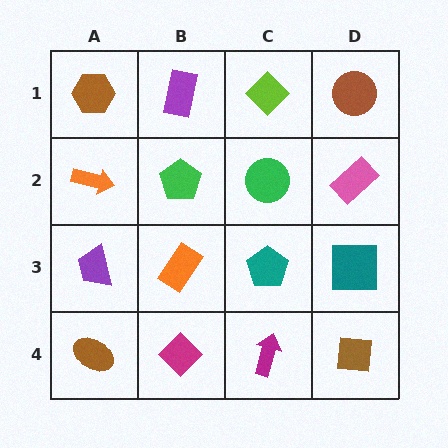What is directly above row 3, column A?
An orange arrow.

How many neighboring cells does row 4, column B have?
3.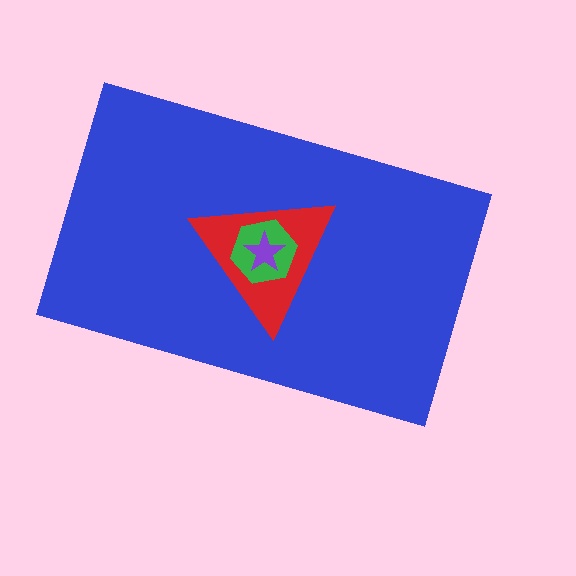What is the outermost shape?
The blue rectangle.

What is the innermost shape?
The purple star.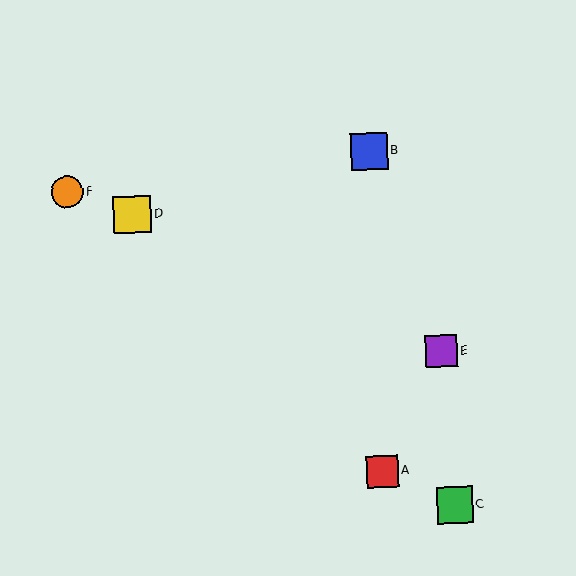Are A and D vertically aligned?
No, A is at x≈383 and D is at x≈132.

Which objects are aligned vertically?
Objects A, B are aligned vertically.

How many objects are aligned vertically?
2 objects (A, B) are aligned vertically.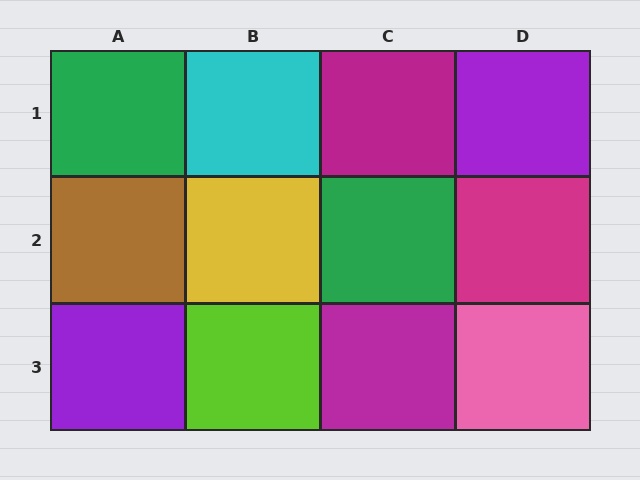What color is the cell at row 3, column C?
Magenta.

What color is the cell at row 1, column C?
Magenta.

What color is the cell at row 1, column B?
Cyan.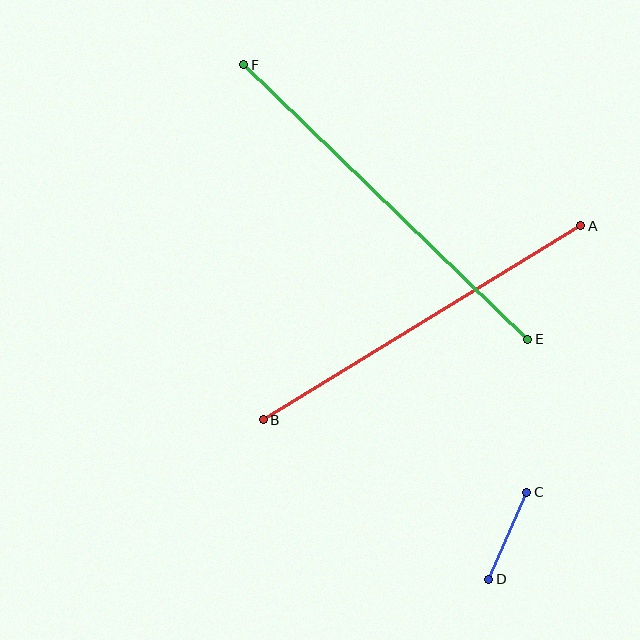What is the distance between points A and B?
The distance is approximately 372 pixels.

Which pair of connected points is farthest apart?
Points E and F are farthest apart.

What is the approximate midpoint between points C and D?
The midpoint is at approximately (508, 536) pixels.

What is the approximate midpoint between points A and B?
The midpoint is at approximately (422, 323) pixels.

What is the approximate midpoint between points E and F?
The midpoint is at approximately (386, 202) pixels.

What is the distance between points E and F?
The distance is approximately 395 pixels.